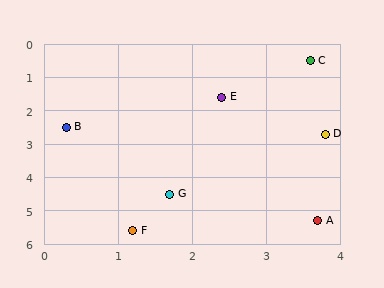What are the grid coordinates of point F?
Point F is at approximately (1.2, 5.6).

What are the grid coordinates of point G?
Point G is at approximately (1.7, 4.5).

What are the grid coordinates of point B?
Point B is at approximately (0.3, 2.5).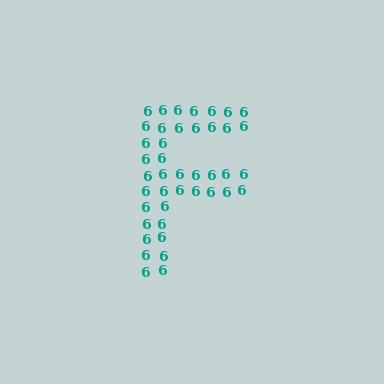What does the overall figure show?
The overall figure shows the letter F.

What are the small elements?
The small elements are digit 6's.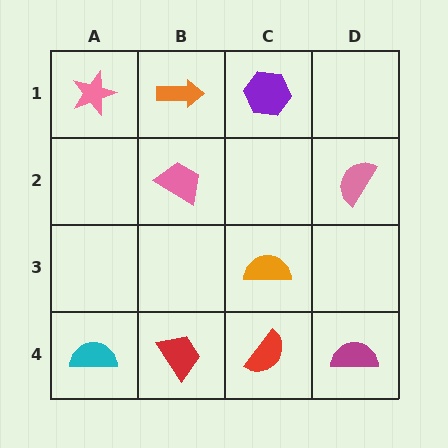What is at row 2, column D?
A pink semicircle.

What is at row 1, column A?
A pink star.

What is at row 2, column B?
A pink trapezoid.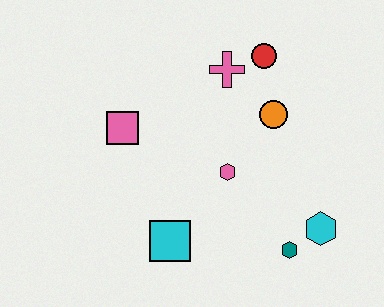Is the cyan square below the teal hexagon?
No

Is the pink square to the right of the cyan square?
No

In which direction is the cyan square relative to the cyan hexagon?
The cyan square is to the left of the cyan hexagon.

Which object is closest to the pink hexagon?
The orange circle is closest to the pink hexagon.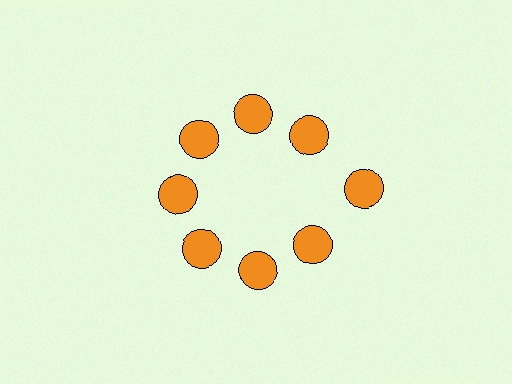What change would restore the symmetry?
The symmetry would be restored by moving it inward, back onto the ring so that all 8 circles sit at equal angles and equal distance from the center.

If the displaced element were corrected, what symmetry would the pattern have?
It would have 8-fold rotational symmetry — the pattern would map onto itself every 45 degrees.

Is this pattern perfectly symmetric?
No. The 8 orange circles are arranged in a ring, but one element near the 3 o'clock position is pushed outward from the center, breaking the 8-fold rotational symmetry.